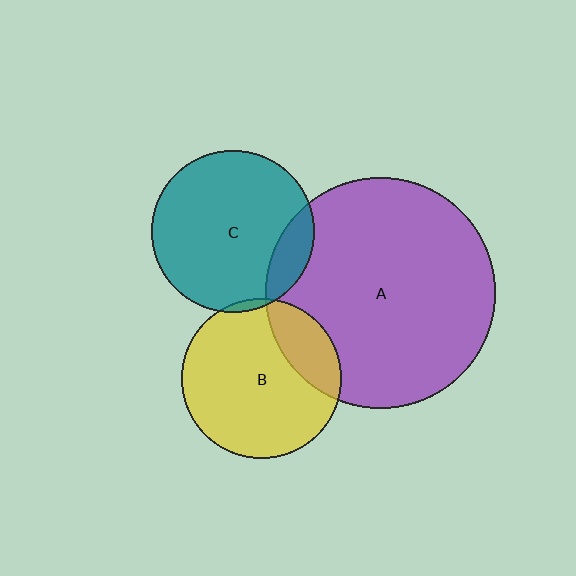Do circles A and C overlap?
Yes.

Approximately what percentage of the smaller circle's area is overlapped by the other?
Approximately 15%.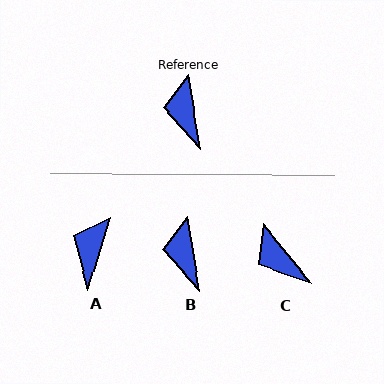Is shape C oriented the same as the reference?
No, it is off by about 30 degrees.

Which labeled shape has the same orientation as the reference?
B.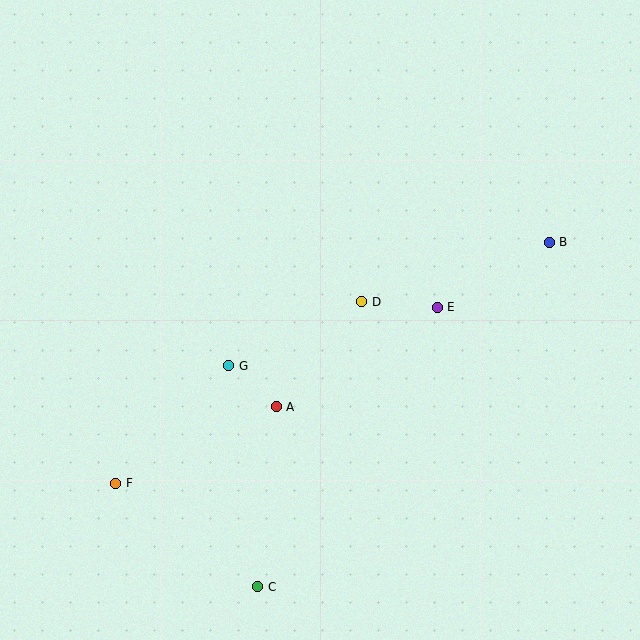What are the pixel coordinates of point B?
Point B is at (549, 242).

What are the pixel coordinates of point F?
Point F is at (116, 483).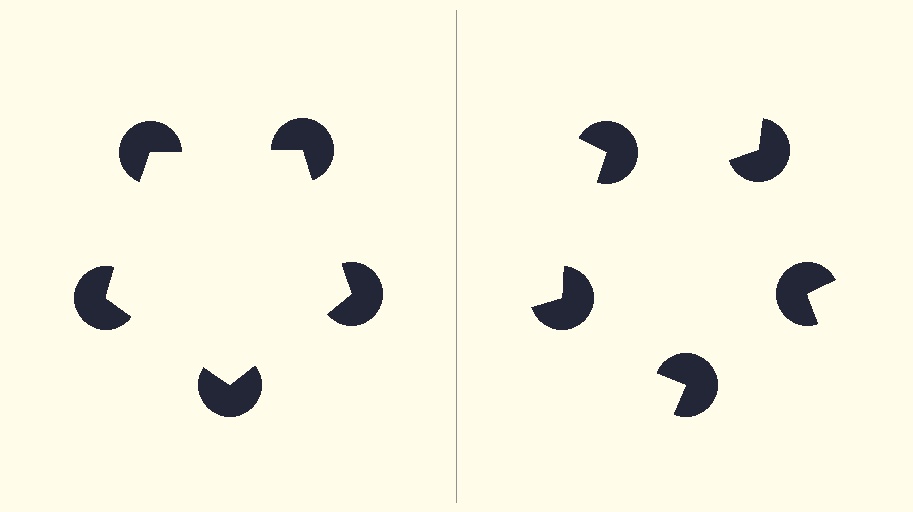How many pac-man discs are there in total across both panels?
10 — 5 on each side.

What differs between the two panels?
The pac-man discs are positioned identically on both sides; only the wedge orientations differ. On the left they align to a pentagon; on the right they are misaligned.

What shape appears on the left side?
An illusory pentagon.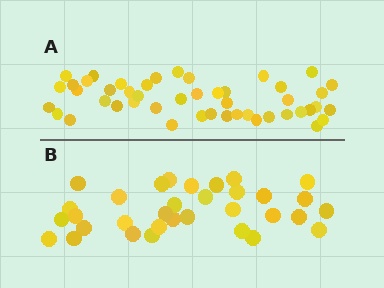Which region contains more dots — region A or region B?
Region A (the top region) has more dots.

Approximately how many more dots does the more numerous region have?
Region A has approximately 15 more dots than region B.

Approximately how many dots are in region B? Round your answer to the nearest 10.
About 30 dots. (The exact count is 33, which rounds to 30.)